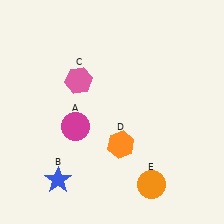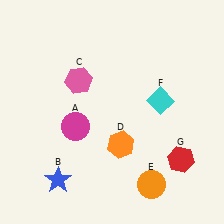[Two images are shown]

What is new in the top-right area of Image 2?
A cyan diamond (F) was added in the top-right area of Image 2.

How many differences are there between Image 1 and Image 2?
There are 2 differences between the two images.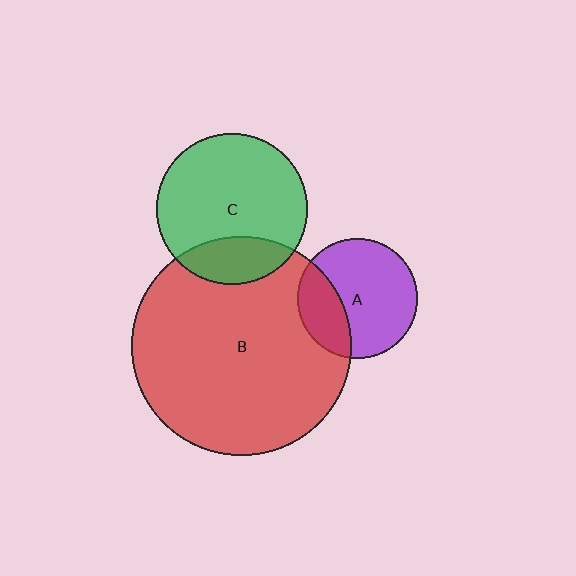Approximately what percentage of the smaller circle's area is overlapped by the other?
Approximately 30%.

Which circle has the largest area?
Circle B (red).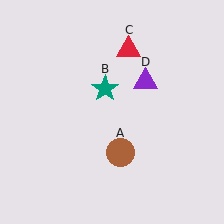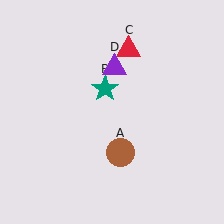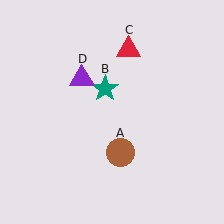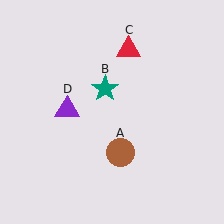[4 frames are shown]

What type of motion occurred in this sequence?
The purple triangle (object D) rotated counterclockwise around the center of the scene.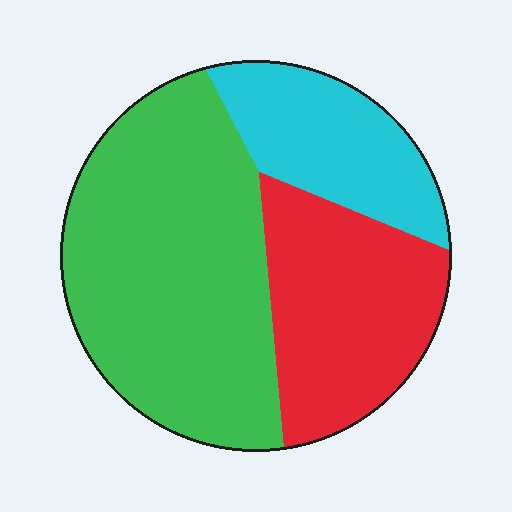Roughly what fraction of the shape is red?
Red takes up about one quarter (1/4) of the shape.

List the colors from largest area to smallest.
From largest to smallest: green, red, cyan.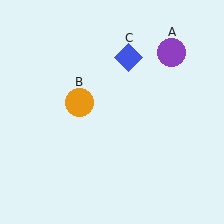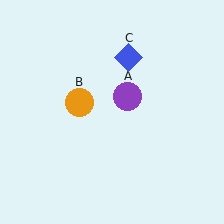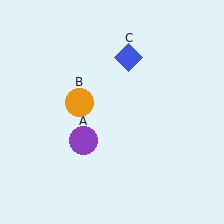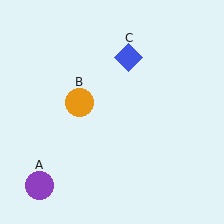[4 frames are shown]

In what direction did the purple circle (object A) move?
The purple circle (object A) moved down and to the left.